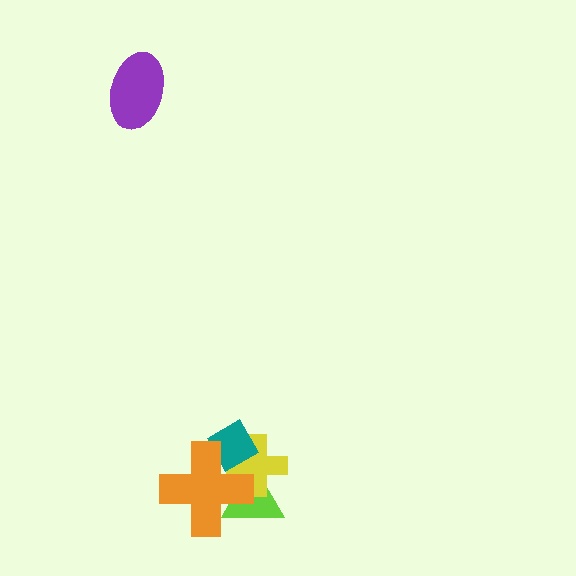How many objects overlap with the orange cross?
3 objects overlap with the orange cross.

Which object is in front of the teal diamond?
The orange cross is in front of the teal diamond.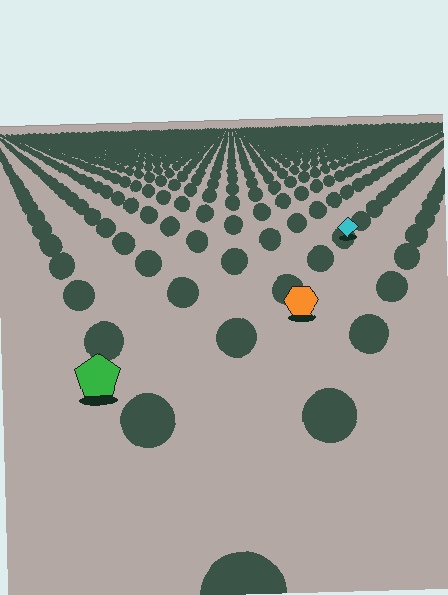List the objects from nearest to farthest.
From nearest to farthest: the green pentagon, the orange hexagon, the cyan diamond.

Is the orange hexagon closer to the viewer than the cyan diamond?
Yes. The orange hexagon is closer — you can tell from the texture gradient: the ground texture is coarser near it.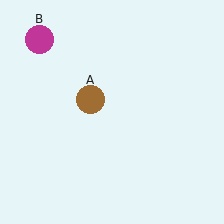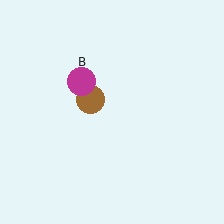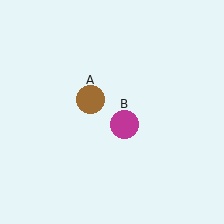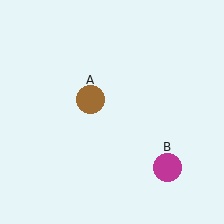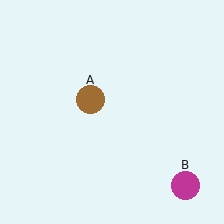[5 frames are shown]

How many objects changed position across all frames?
1 object changed position: magenta circle (object B).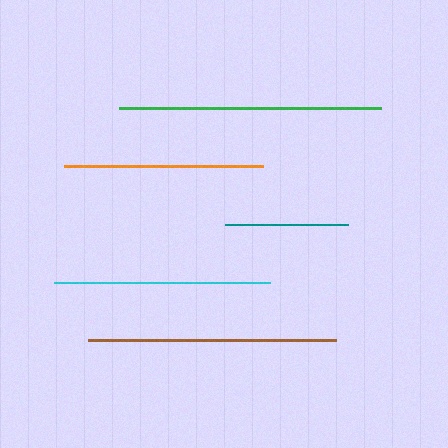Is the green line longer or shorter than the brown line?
The green line is longer than the brown line.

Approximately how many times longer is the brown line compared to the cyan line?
The brown line is approximately 1.1 times the length of the cyan line.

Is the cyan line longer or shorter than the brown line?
The brown line is longer than the cyan line.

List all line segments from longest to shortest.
From longest to shortest: green, brown, cyan, orange, teal.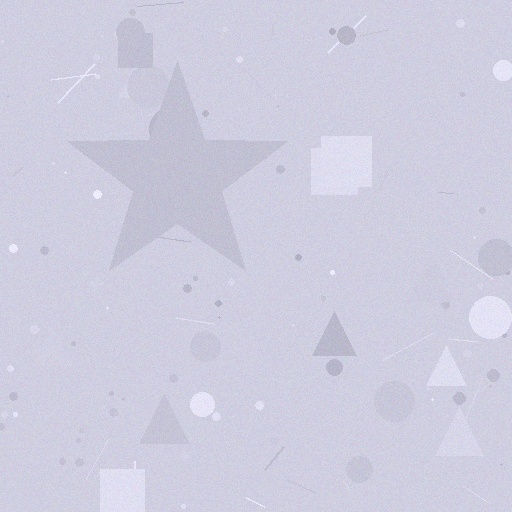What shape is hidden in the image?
A star is hidden in the image.